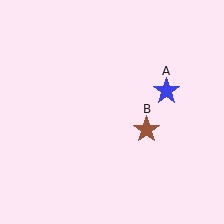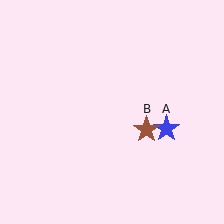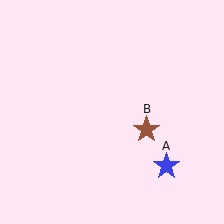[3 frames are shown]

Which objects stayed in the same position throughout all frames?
Brown star (object B) remained stationary.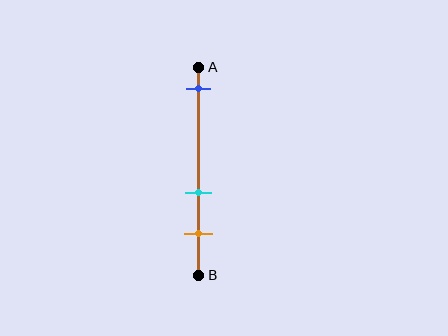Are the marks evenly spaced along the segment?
No, the marks are not evenly spaced.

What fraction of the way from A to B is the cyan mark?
The cyan mark is approximately 60% (0.6) of the way from A to B.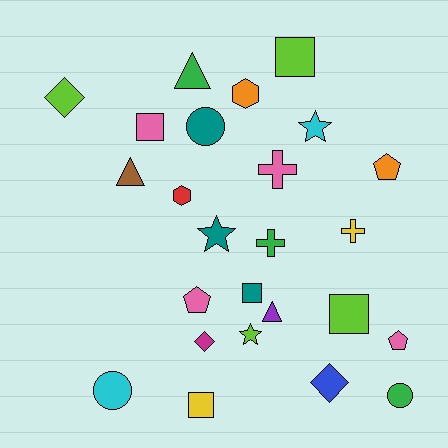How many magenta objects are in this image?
There is 1 magenta object.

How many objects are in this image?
There are 25 objects.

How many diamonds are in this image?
There are 3 diamonds.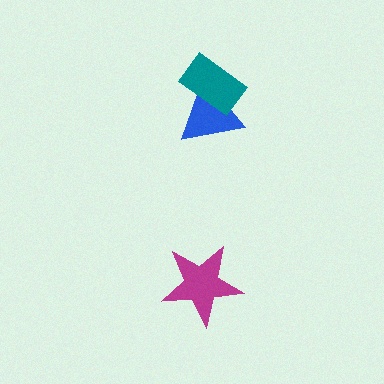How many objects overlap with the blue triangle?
1 object overlaps with the blue triangle.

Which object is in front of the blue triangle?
The teal rectangle is in front of the blue triangle.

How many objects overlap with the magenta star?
0 objects overlap with the magenta star.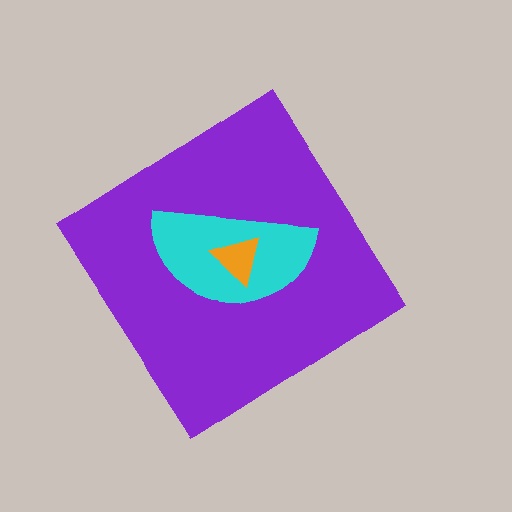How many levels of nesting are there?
3.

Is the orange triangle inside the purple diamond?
Yes.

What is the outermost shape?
The purple diamond.